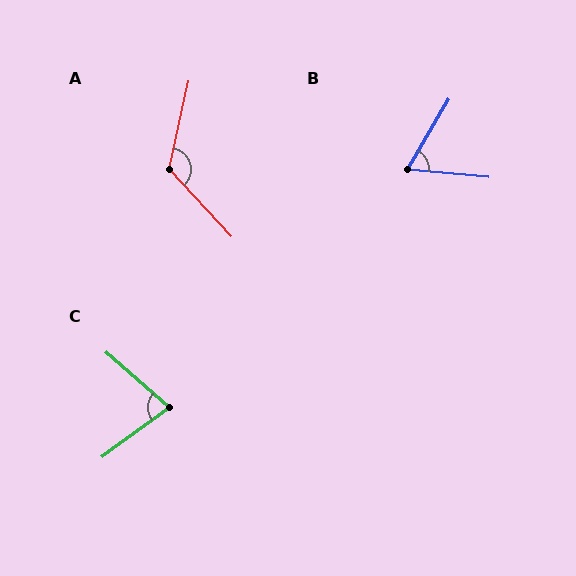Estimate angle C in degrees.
Approximately 77 degrees.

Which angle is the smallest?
B, at approximately 65 degrees.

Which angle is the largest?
A, at approximately 125 degrees.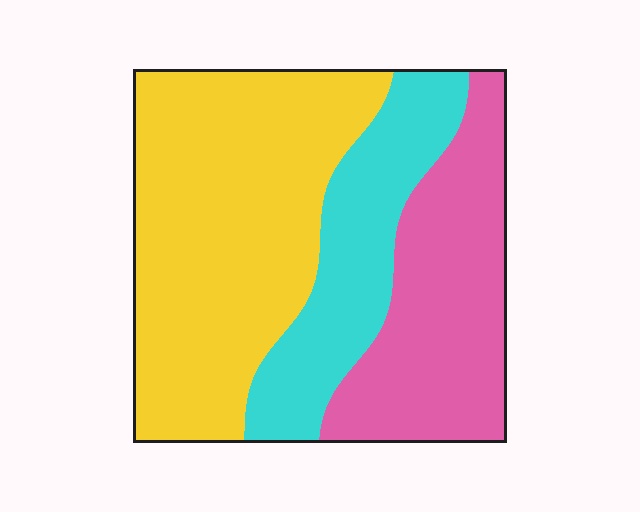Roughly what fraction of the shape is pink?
Pink takes up between a quarter and a half of the shape.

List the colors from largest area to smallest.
From largest to smallest: yellow, pink, cyan.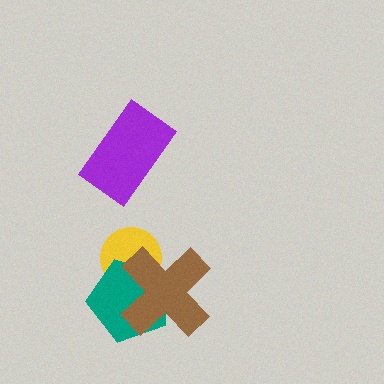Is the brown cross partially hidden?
No, no other shape covers it.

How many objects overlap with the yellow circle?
2 objects overlap with the yellow circle.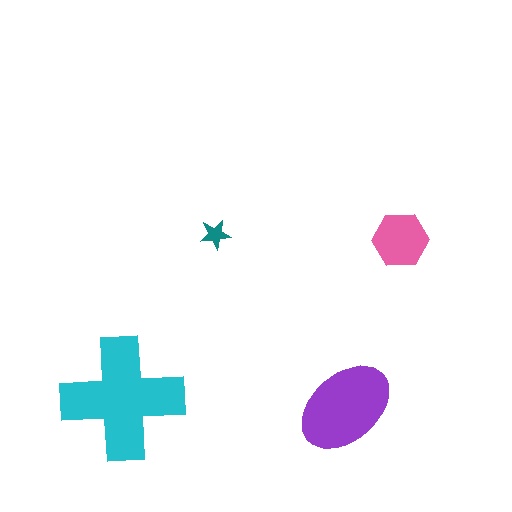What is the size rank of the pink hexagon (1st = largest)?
3rd.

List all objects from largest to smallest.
The cyan cross, the purple ellipse, the pink hexagon, the teal star.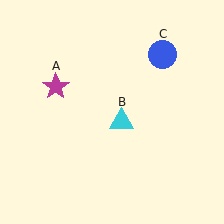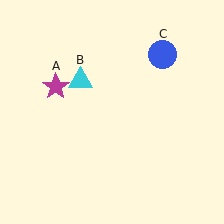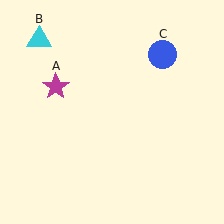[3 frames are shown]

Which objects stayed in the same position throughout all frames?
Magenta star (object A) and blue circle (object C) remained stationary.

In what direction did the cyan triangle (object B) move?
The cyan triangle (object B) moved up and to the left.